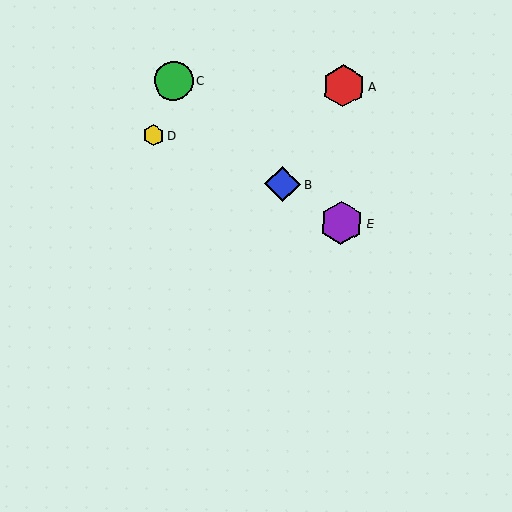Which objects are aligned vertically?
Objects A, E are aligned vertically.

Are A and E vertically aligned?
Yes, both are at x≈343.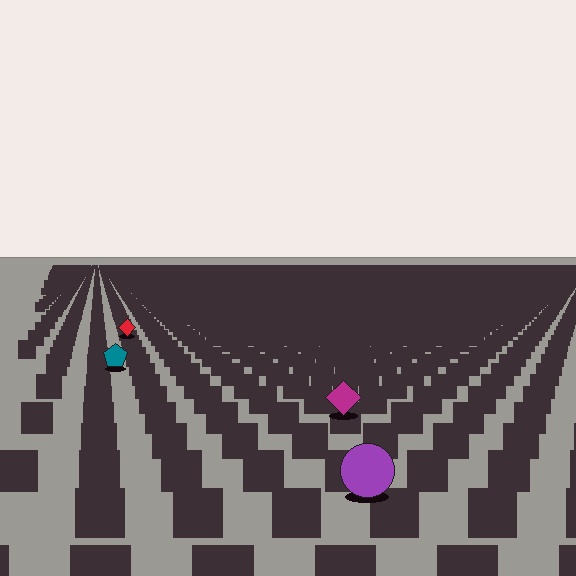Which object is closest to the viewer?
The purple circle is closest. The texture marks near it are larger and more spread out.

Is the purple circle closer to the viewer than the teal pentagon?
Yes. The purple circle is closer — you can tell from the texture gradient: the ground texture is coarser near it.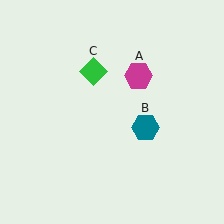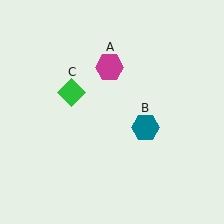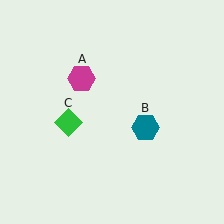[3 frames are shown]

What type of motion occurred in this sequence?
The magenta hexagon (object A), green diamond (object C) rotated counterclockwise around the center of the scene.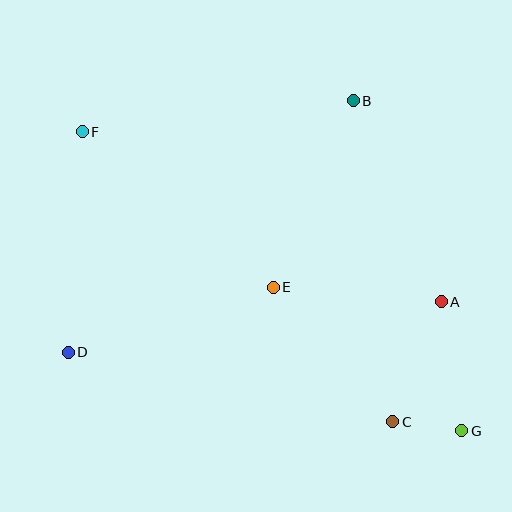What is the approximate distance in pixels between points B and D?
The distance between B and D is approximately 380 pixels.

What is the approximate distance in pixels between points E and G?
The distance between E and G is approximately 237 pixels.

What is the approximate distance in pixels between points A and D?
The distance between A and D is approximately 377 pixels.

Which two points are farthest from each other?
Points F and G are farthest from each other.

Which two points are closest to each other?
Points C and G are closest to each other.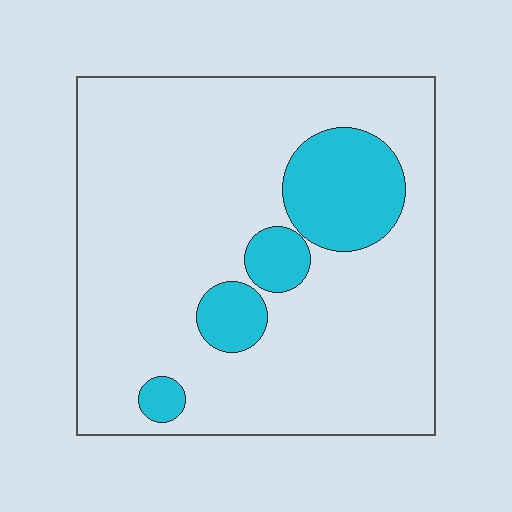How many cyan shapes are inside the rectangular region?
4.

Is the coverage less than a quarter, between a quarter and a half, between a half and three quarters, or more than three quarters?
Less than a quarter.